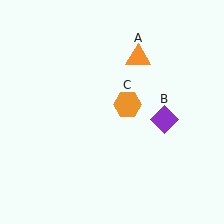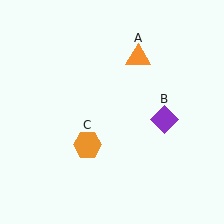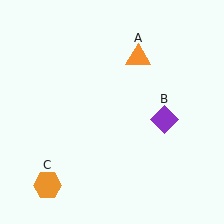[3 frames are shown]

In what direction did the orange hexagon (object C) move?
The orange hexagon (object C) moved down and to the left.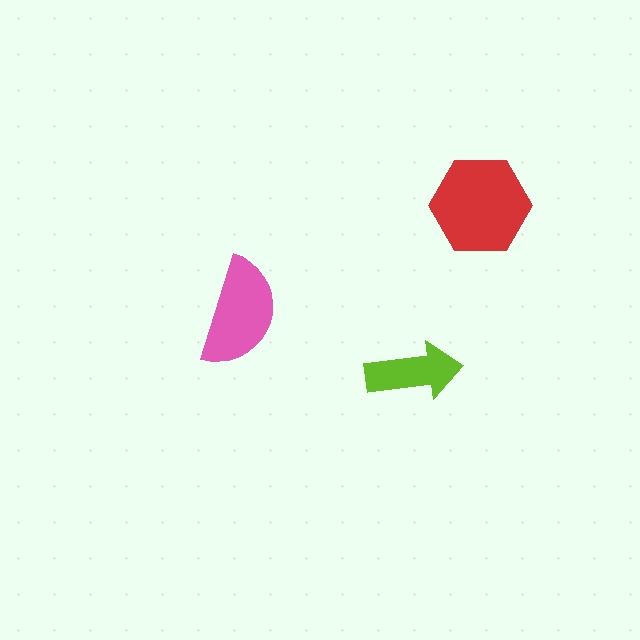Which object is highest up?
The red hexagon is topmost.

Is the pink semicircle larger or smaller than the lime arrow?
Larger.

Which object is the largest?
The red hexagon.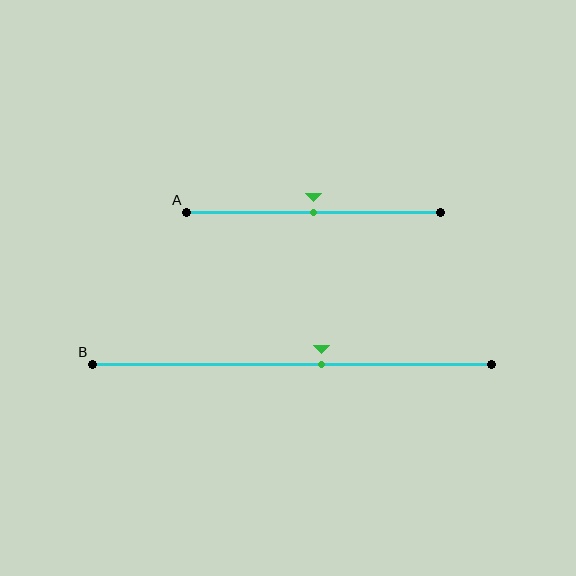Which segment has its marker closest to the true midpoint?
Segment A has its marker closest to the true midpoint.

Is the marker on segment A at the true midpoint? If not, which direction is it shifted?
Yes, the marker on segment A is at the true midpoint.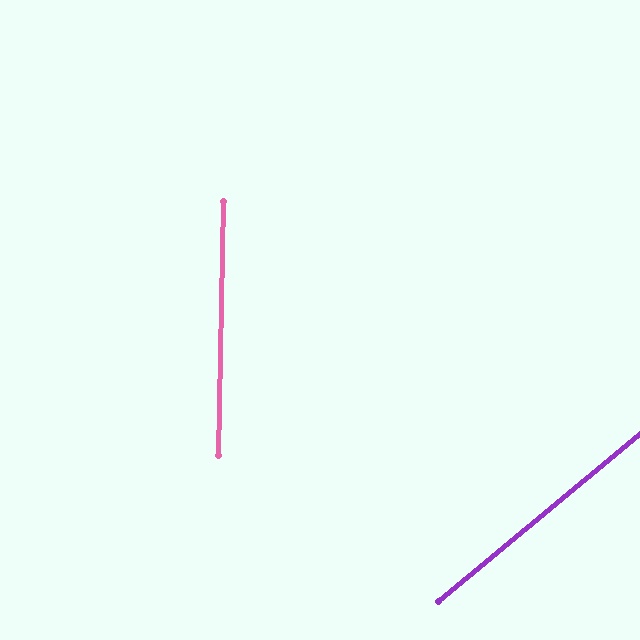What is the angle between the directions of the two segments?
Approximately 49 degrees.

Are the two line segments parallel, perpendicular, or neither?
Neither parallel nor perpendicular — they differ by about 49°.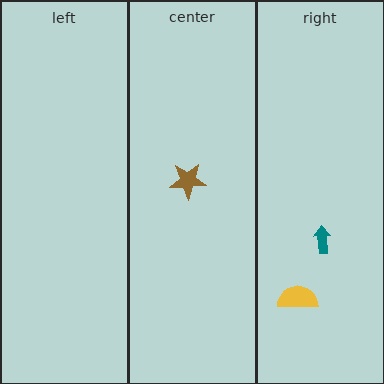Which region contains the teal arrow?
The right region.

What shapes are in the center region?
The brown star.